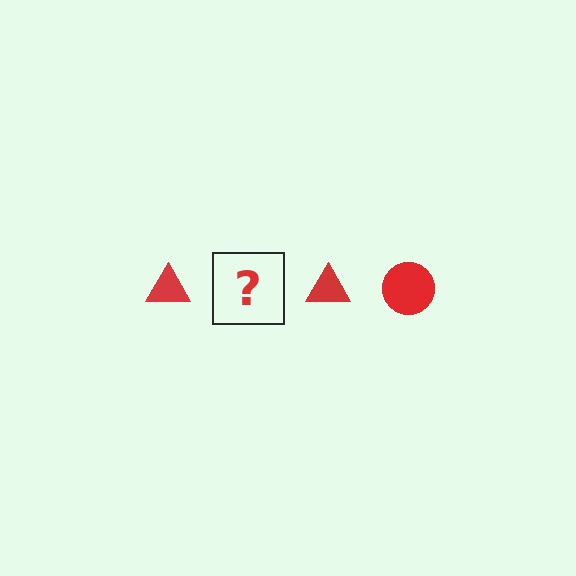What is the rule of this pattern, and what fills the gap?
The rule is that the pattern cycles through triangle, circle shapes in red. The gap should be filled with a red circle.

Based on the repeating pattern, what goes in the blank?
The blank should be a red circle.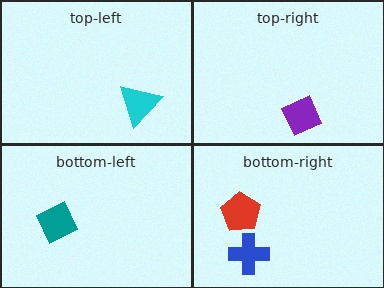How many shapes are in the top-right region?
1.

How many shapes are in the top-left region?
1.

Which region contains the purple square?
The top-right region.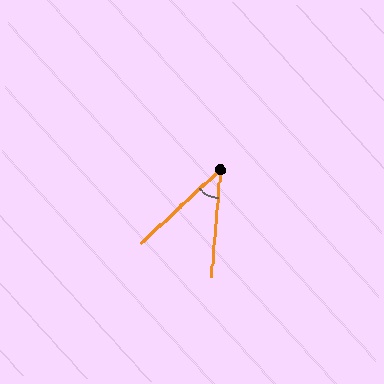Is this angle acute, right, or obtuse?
It is acute.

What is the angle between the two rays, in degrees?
Approximately 42 degrees.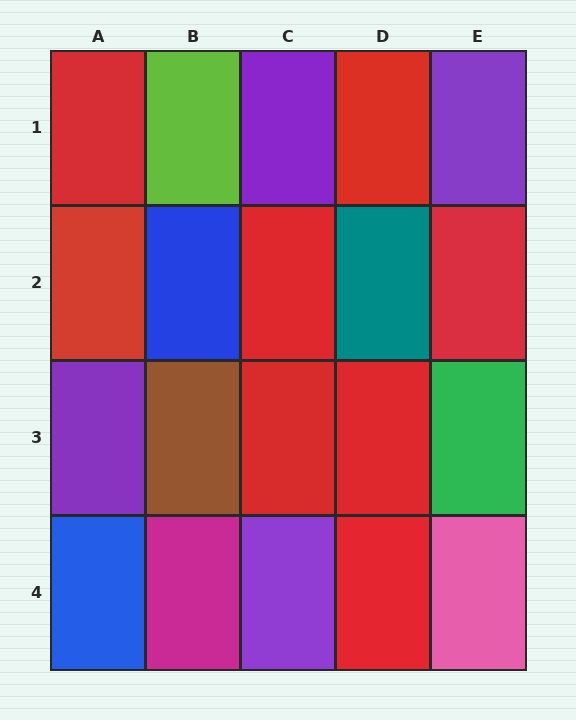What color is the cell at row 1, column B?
Lime.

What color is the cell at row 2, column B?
Blue.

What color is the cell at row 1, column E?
Purple.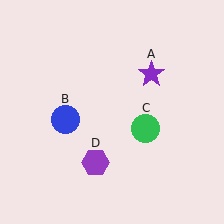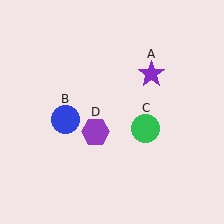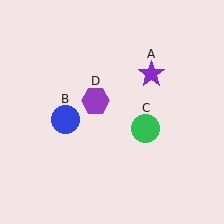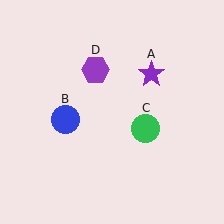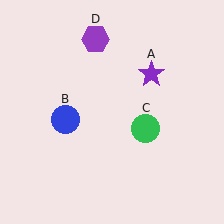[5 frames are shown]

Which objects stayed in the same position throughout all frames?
Purple star (object A) and blue circle (object B) and green circle (object C) remained stationary.